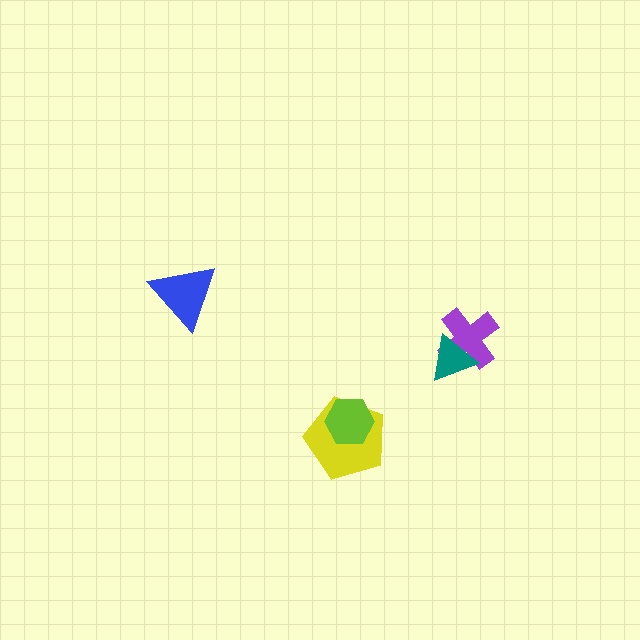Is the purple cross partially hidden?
Yes, it is partially covered by another shape.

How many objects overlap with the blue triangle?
0 objects overlap with the blue triangle.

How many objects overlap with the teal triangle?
1 object overlaps with the teal triangle.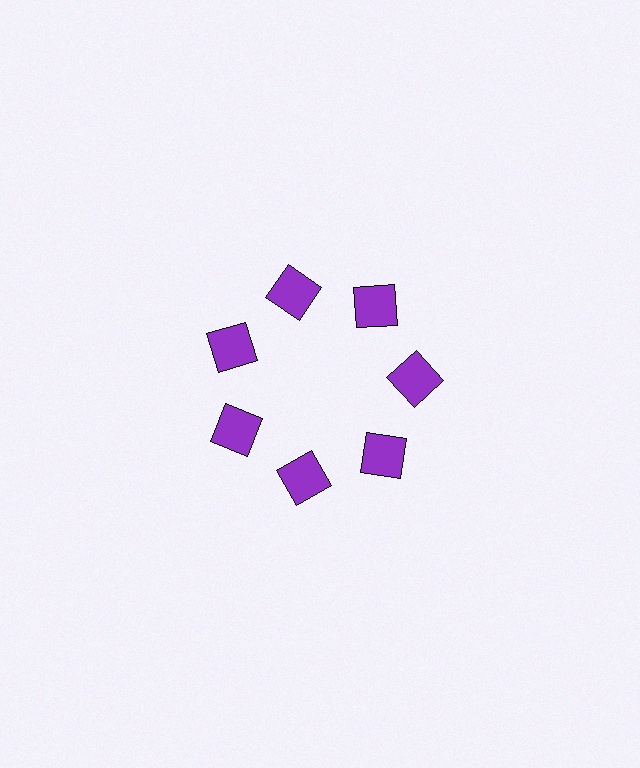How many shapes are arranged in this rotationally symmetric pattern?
There are 7 shapes, arranged in 7 groups of 1.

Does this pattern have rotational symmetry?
Yes, this pattern has 7-fold rotational symmetry. It looks the same after rotating 51 degrees around the center.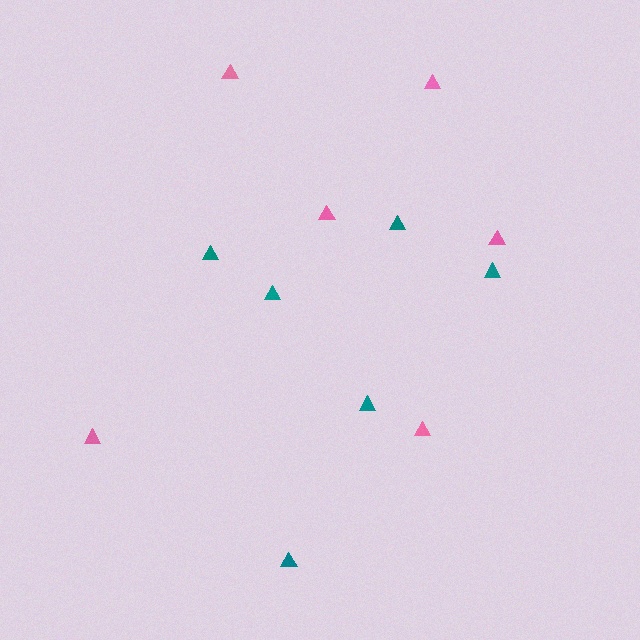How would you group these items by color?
There are 2 groups: one group of pink triangles (6) and one group of teal triangles (6).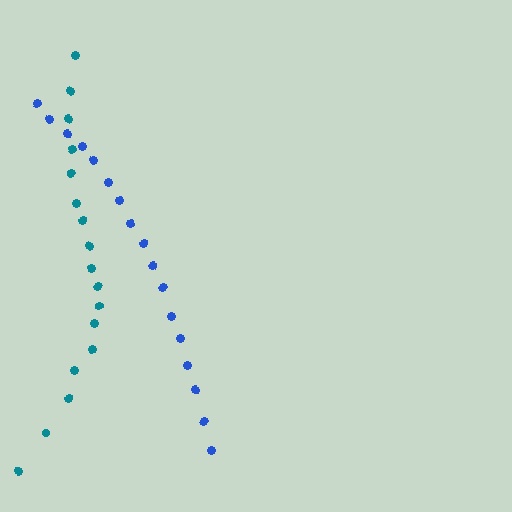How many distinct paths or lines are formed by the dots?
There are 2 distinct paths.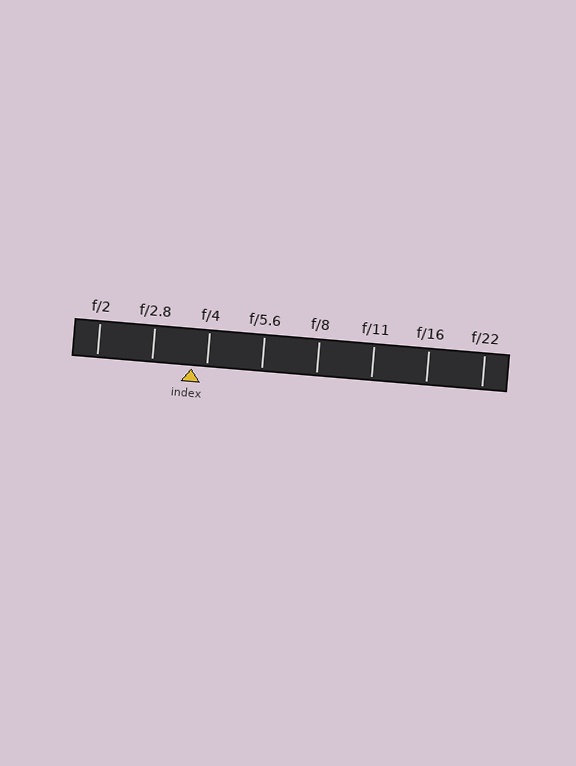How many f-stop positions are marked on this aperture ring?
There are 8 f-stop positions marked.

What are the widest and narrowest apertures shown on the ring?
The widest aperture shown is f/2 and the narrowest is f/22.